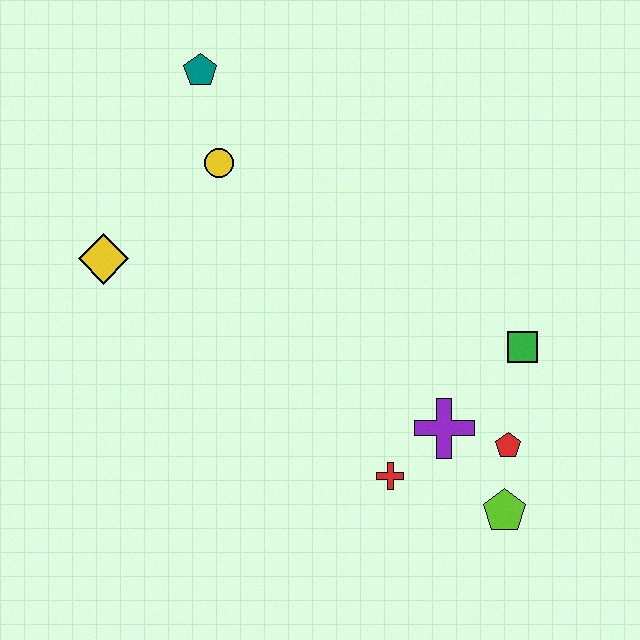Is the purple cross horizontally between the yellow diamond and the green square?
Yes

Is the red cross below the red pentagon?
Yes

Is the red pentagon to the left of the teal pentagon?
No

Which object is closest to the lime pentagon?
The red pentagon is closest to the lime pentagon.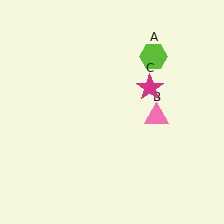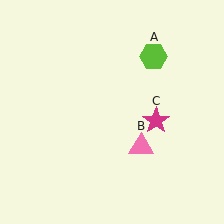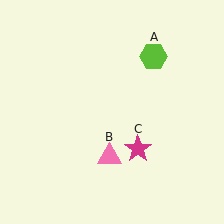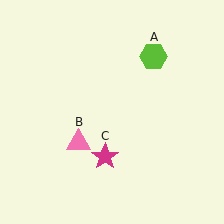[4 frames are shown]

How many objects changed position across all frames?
2 objects changed position: pink triangle (object B), magenta star (object C).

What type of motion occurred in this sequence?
The pink triangle (object B), magenta star (object C) rotated clockwise around the center of the scene.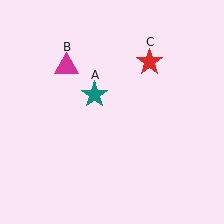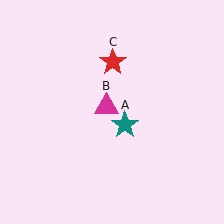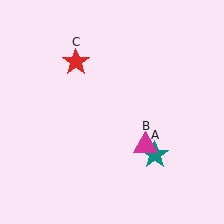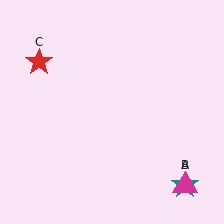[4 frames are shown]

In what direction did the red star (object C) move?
The red star (object C) moved left.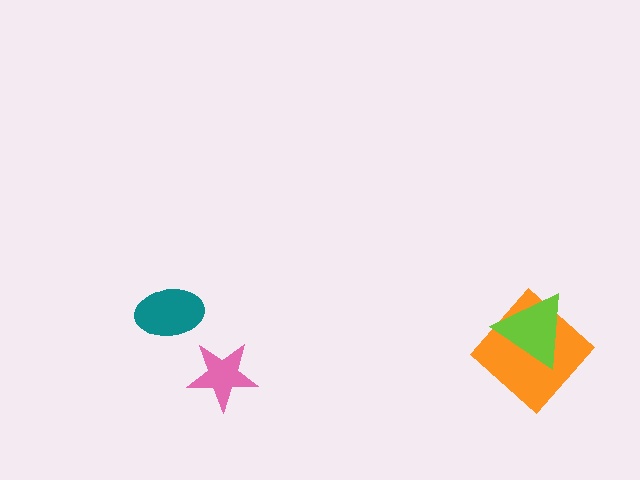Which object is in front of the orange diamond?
The lime triangle is in front of the orange diamond.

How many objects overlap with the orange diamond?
1 object overlaps with the orange diamond.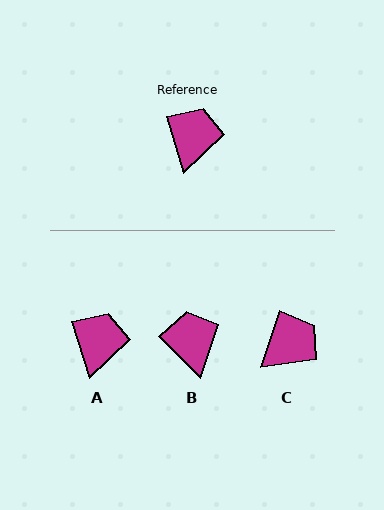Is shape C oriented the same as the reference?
No, it is off by about 36 degrees.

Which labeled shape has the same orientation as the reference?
A.